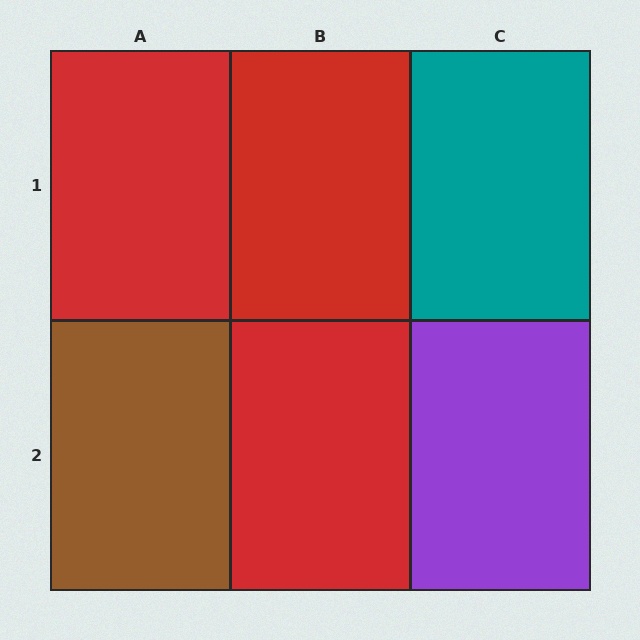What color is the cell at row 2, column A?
Brown.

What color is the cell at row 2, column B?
Red.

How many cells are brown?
1 cell is brown.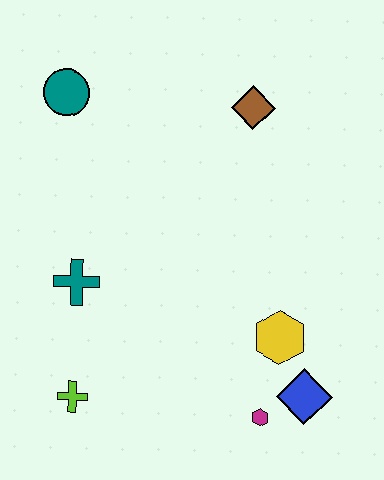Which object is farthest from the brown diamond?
The lime cross is farthest from the brown diamond.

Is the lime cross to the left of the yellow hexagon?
Yes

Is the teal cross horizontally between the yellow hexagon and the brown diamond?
No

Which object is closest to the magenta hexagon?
The blue diamond is closest to the magenta hexagon.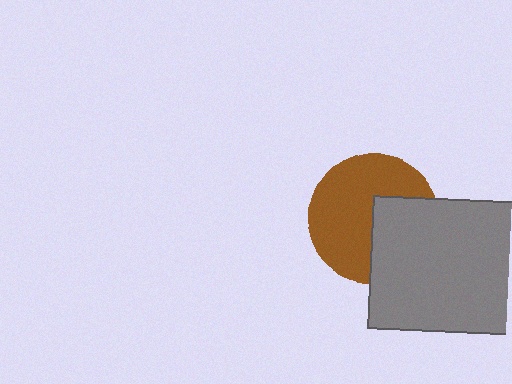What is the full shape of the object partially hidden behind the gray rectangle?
The partially hidden object is a brown circle.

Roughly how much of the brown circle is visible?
About half of it is visible (roughly 63%).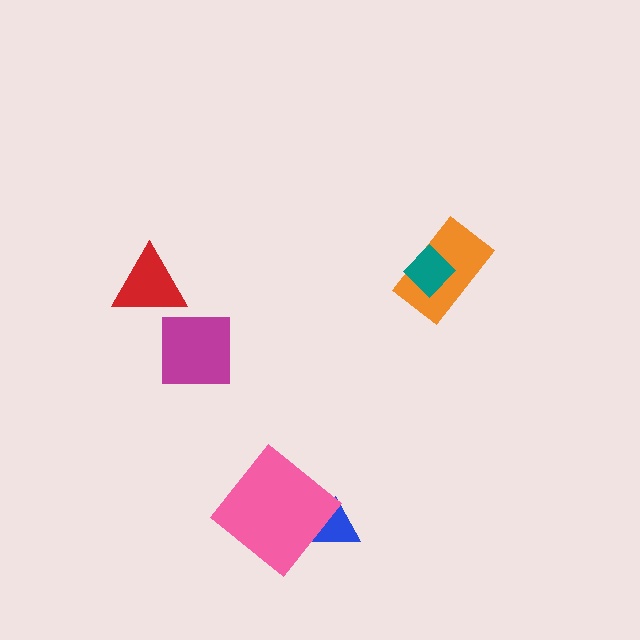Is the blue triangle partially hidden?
Yes, it is partially covered by another shape.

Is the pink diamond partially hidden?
No, no other shape covers it.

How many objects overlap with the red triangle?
0 objects overlap with the red triangle.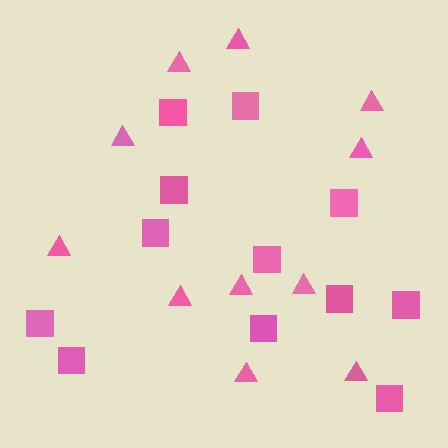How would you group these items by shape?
There are 2 groups: one group of squares (12) and one group of triangles (11).